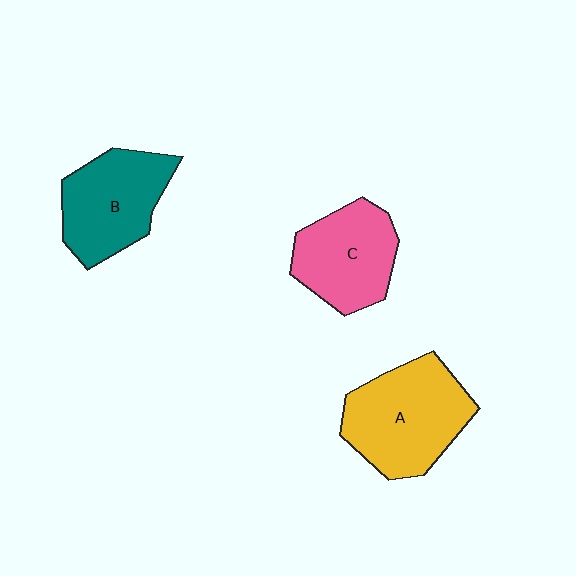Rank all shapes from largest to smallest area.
From largest to smallest: A (yellow), B (teal), C (pink).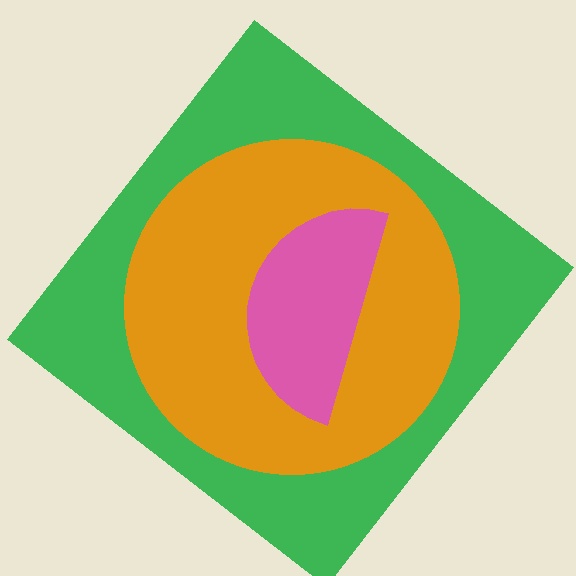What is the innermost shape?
The pink semicircle.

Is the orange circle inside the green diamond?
Yes.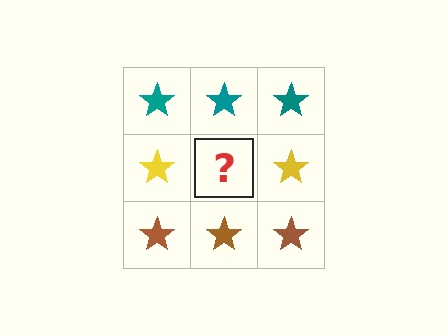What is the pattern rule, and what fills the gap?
The rule is that each row has a consistent color. The gap should be filled with a yellow star.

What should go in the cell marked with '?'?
The missing cell should contain a yellow star.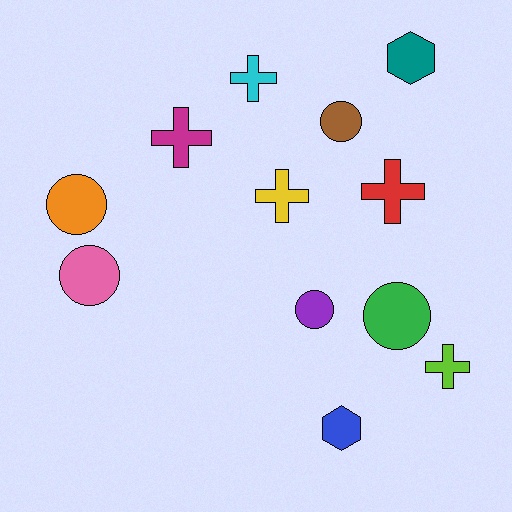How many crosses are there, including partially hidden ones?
There are 5 crosses.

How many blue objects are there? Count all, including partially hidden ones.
There is 1 blue object.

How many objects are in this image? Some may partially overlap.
There are 12 objects.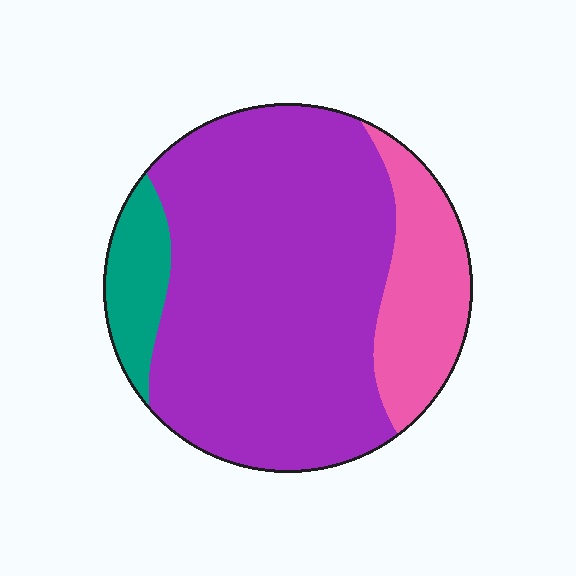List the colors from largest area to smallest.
From largest to smallest: purple, pink, teal.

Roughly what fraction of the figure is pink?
Pink covers roughly 20% of the figure.